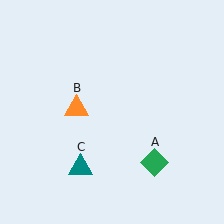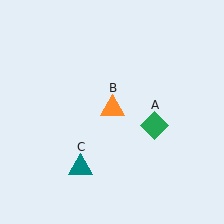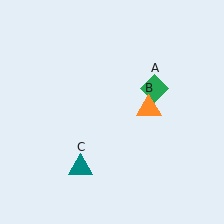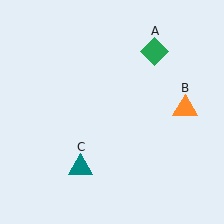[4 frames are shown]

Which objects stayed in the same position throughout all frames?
Teal triangle (object C) remained stationary.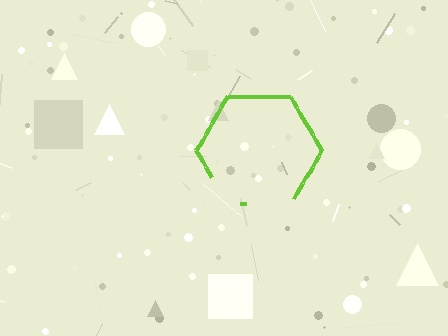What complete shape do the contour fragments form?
The contour fragments form a hexagon.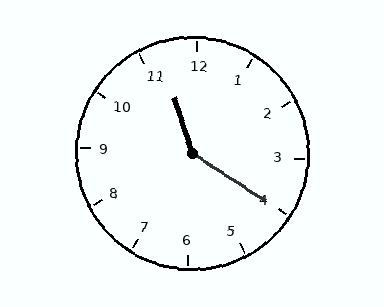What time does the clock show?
11:20.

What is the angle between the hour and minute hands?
Approximately 140 degrees.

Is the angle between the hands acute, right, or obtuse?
It is obtuse.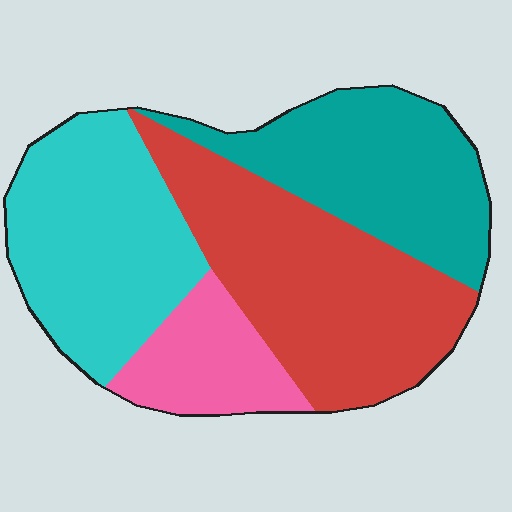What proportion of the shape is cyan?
Cyan covers about 30% of the shape.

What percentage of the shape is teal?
Teal covers 25% of the shape.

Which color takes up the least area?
Pink, at roughly 15%.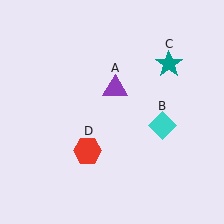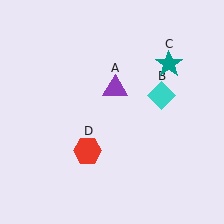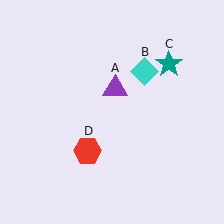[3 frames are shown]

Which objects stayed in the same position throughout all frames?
Purple triangle (object A) and teal star (object C) and red hexagon (object D) remained stationary.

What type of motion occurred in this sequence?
The cyan diamond (object B) rotated counterclockwise around the center of the scene.